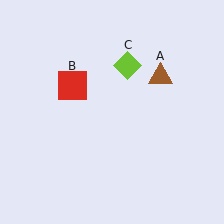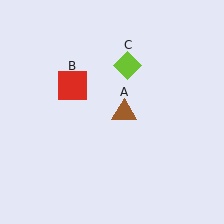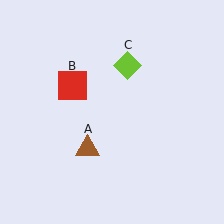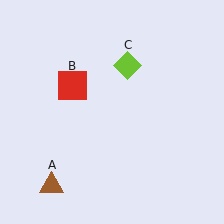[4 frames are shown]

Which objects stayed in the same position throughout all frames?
Red square (object B) and lime diamond (object C) remained stationary.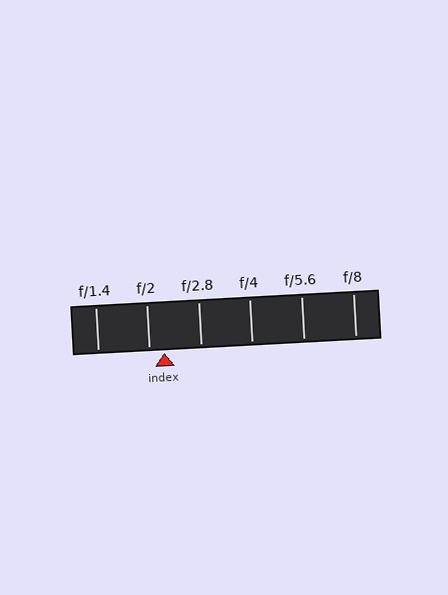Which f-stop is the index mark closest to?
The index mark is closest to f/2.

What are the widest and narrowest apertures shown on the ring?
The widest aperture shown is f/1.4 and the narrowest is f/8.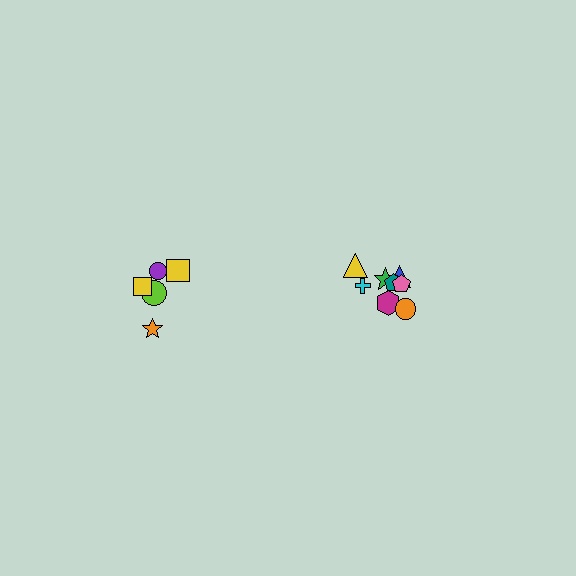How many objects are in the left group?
There are 5 objects.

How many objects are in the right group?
There are 8 objects.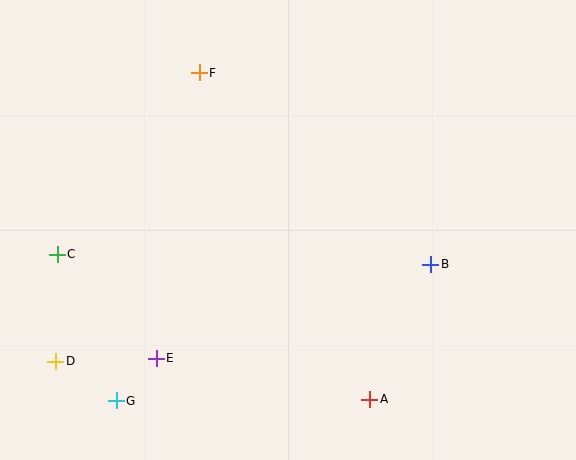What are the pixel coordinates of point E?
Point E is at (156, 358).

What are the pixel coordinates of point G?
Point G is at (116, 401).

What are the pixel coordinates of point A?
Point A is at (370, 399).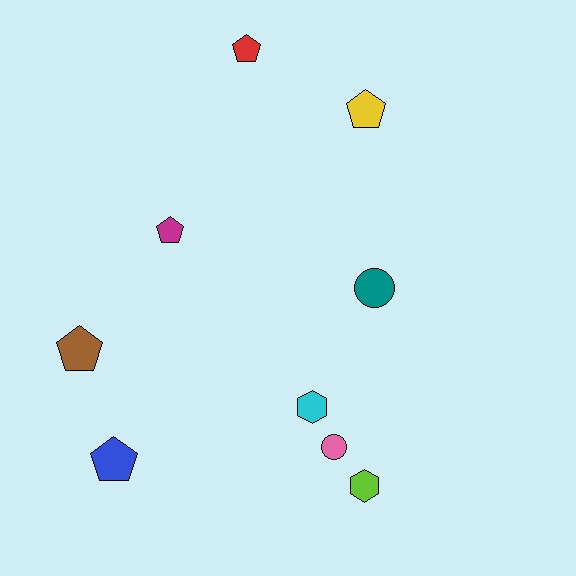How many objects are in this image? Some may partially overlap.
There are 9 objects.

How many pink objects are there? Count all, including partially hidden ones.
There is 1 pink object.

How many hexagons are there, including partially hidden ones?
There are 2 hexagons.